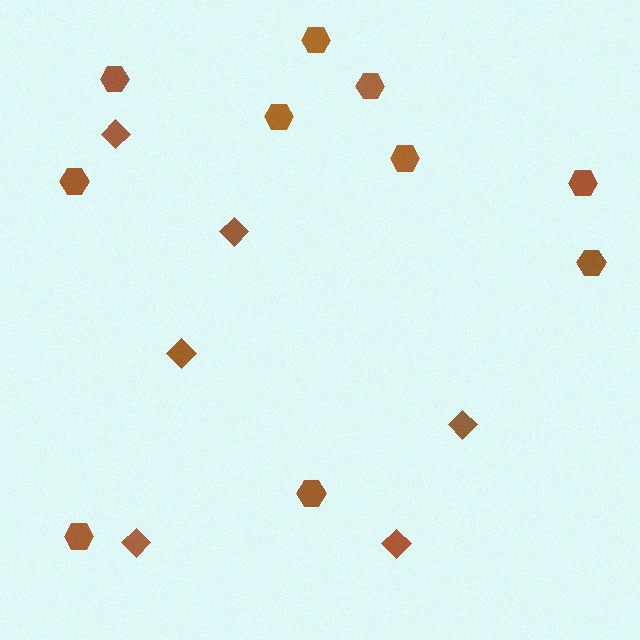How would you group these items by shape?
There are 2 groups: one group of hexagons (10) and one group of diamonds (6).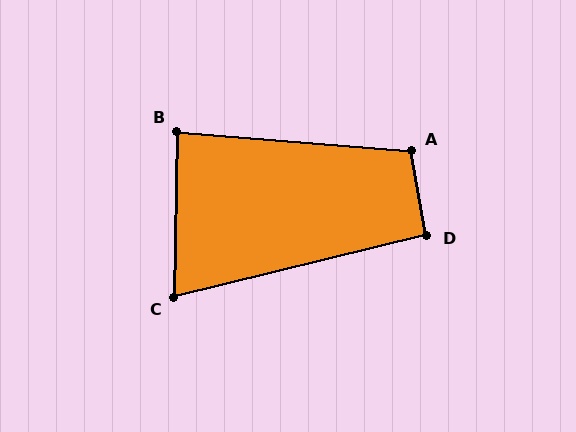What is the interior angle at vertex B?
Approximately 86 degrees (approximately right).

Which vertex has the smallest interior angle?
C, at approximately 75 degrees.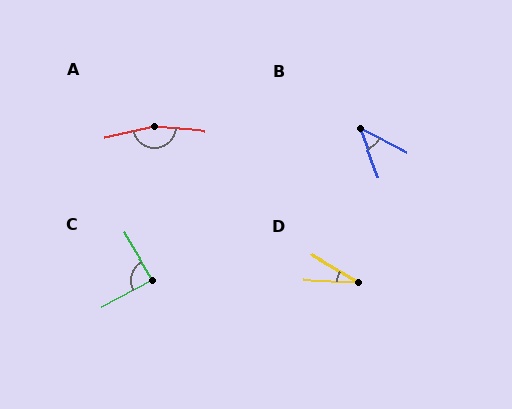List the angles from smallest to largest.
D (28°), B (43°), C (87°), A (162°).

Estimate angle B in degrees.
Approximately 43 degrees.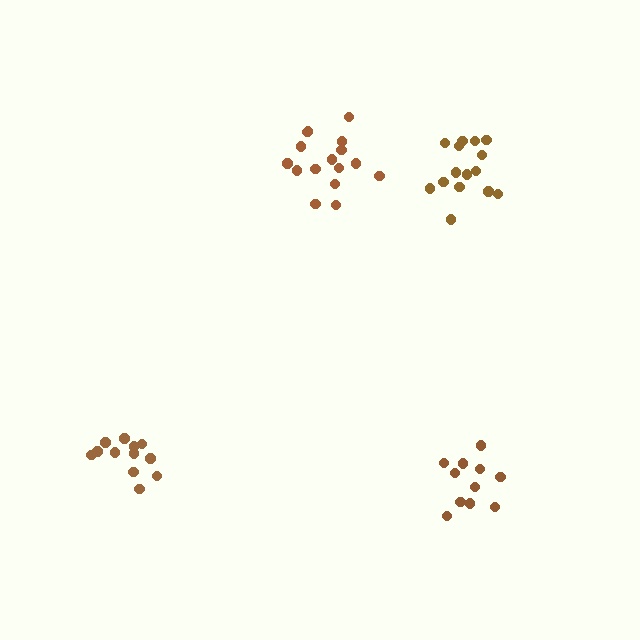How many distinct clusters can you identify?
There are 4 distinct clusters.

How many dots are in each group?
Group 1: 16 dots, Group 2: 12 dots, Group 3: 11 dots, Group 4: 15 dots (54 total).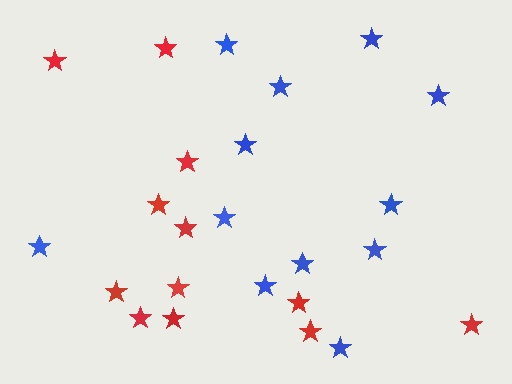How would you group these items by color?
There are 2 groups: one group of red stars (12) and one group of blue stars (12).